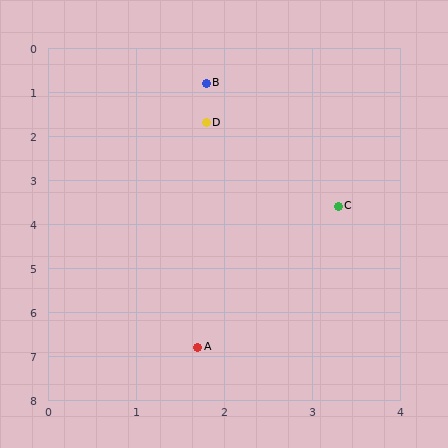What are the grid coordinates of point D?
Point D is at approximately (1.8, 1.7).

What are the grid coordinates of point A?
Point A is at approximately (1.7, 6.8).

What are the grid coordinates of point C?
Point C is at approximately (3.3, 3.6).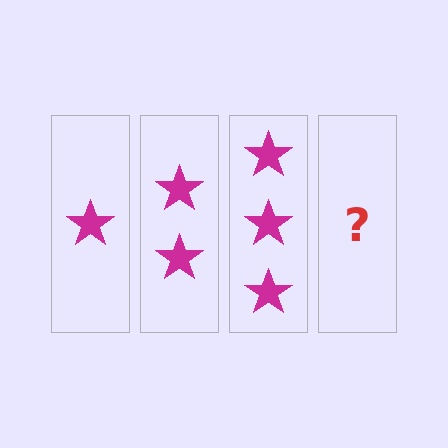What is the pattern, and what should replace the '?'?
The pattern is that each step adds one more star. The '?' should be 4 stars.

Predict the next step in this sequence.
The next step is 4 stars.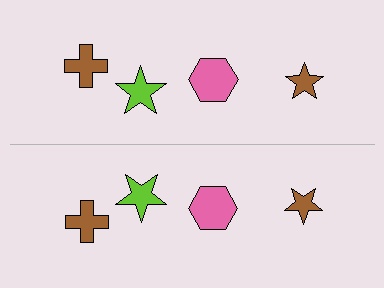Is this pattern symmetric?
Yes, this pattern has bilateral (reflection) symmetry.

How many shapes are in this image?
There are 8 shapes in this image.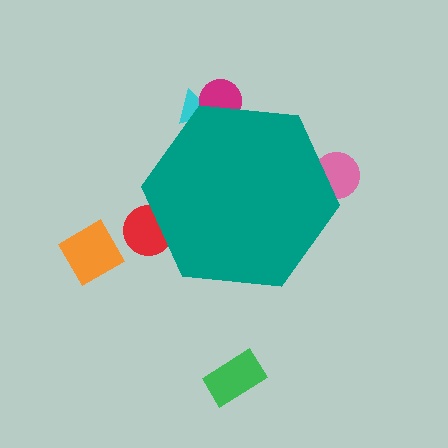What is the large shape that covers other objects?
A teal hexagon.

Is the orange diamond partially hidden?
No, the orange diamond is fully visible.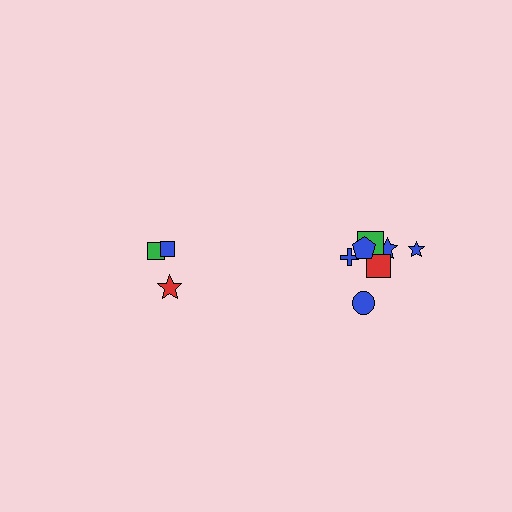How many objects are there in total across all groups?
There are 10 objects.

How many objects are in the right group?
There are 7 objects.